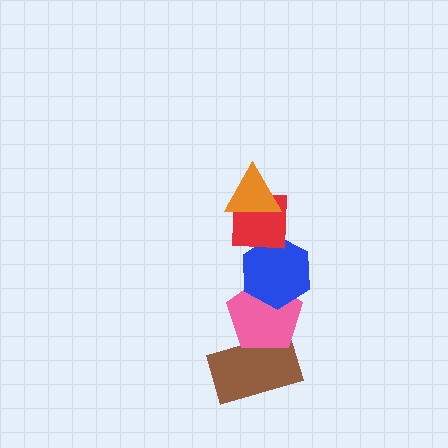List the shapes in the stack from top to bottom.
From top to bottom: the orange triangle, the red square, the blue hexagon, the pink pentagon, the brown rectangle.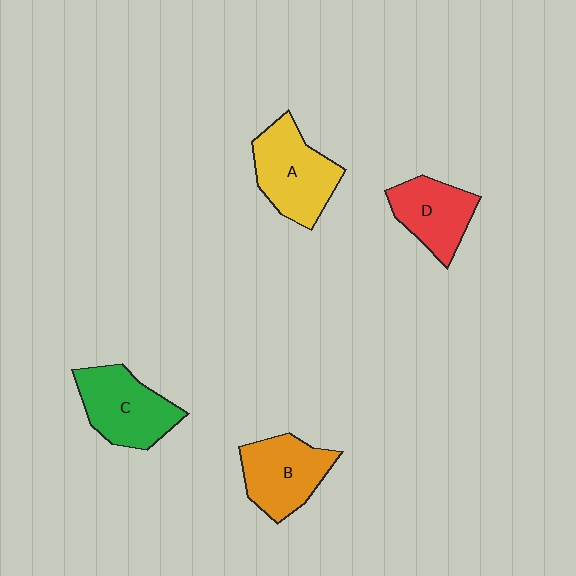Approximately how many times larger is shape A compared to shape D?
Approximately 1.3 times.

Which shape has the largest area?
Shape A (yellow).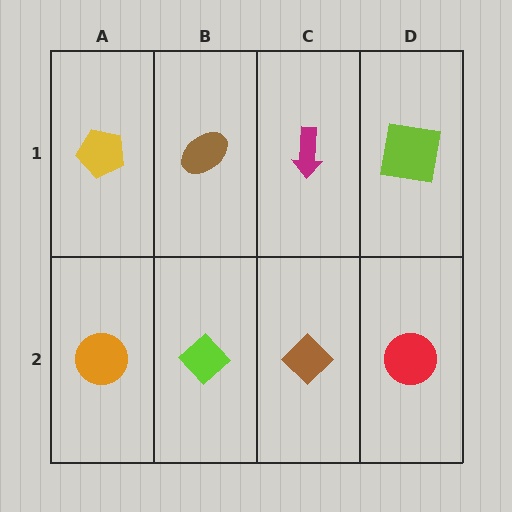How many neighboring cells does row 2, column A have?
2.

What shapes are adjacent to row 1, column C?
A brown diamond (row 2, column C), a brown ellipse (row 1, column B), a lime square (row 1, column D).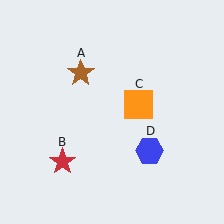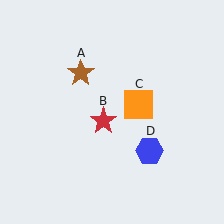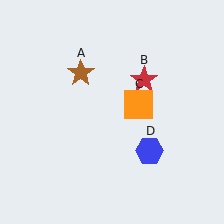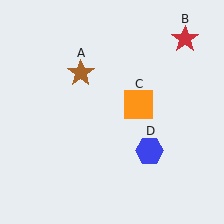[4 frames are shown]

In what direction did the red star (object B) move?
The red star (object B) moved up and to the right.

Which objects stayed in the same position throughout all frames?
Brown star (object A) and orange square (object C) and blue hexagon (object D) remained stationary.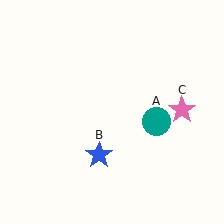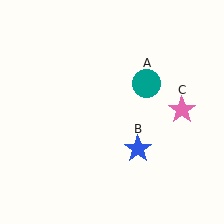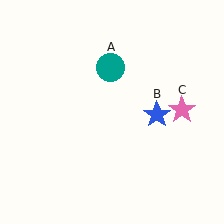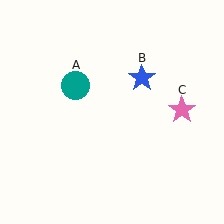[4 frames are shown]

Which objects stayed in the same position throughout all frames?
Pink star (object C) remained stationary.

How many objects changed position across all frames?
2 objects changed position: teal circle (object A), blue star (object B).